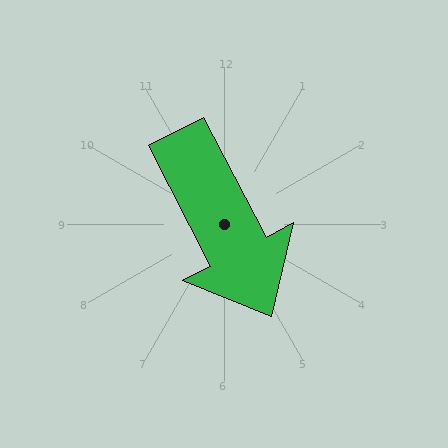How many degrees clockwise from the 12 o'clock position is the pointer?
Approximately 153 degrees.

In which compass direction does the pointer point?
Southeast.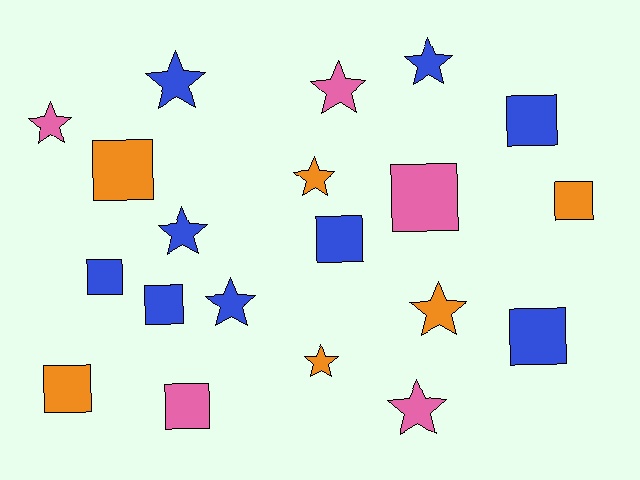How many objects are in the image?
There are 20 objects.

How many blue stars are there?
There are 4 blue stars.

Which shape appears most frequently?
Star, with 10 objects.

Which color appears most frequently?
Blue, with 9 objects.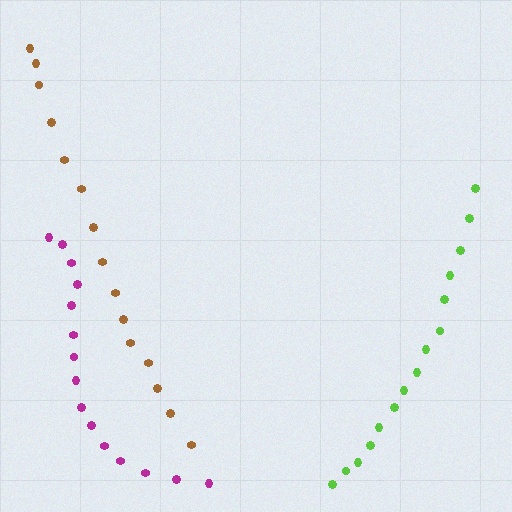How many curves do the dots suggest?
There are 3 distinct paths.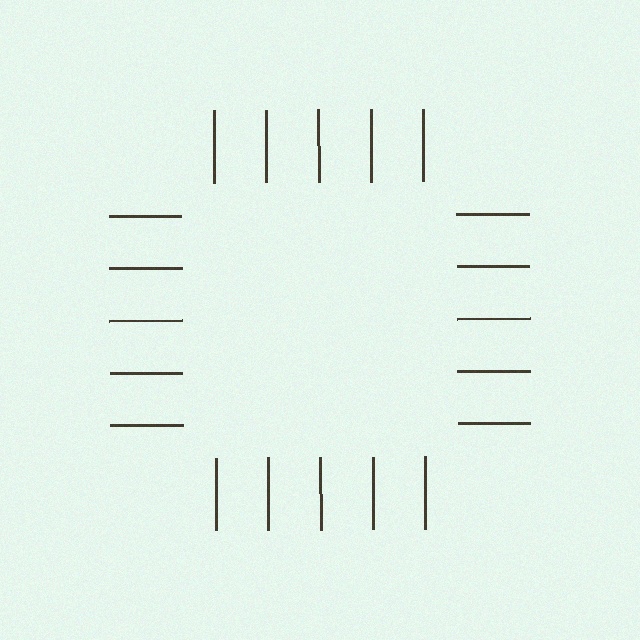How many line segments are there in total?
20 — 5 along each of the 4 edges.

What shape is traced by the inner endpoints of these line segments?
An illusory square — the line segments terminate on its edges but no continuous stroke is drawn.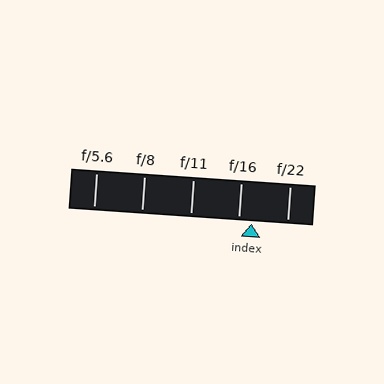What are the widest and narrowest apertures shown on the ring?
The widest aperture shown is f/5.6 and the narrowest is f/22.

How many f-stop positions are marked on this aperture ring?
There are 5 f-stop positions marked.